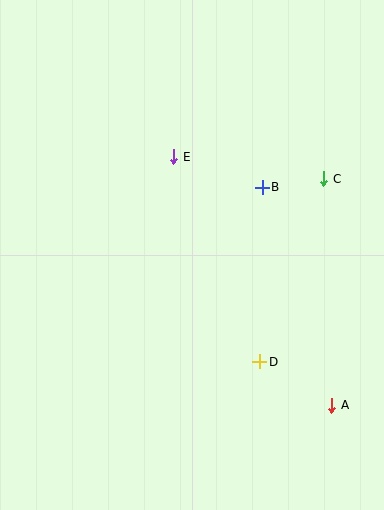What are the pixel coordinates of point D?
Point D is at (260, 362).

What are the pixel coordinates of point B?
Point B is at (262, 187).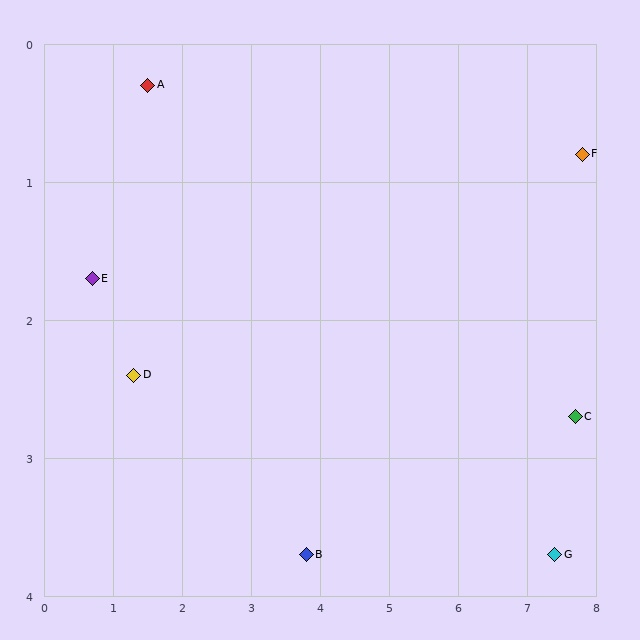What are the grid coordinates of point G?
Point G is at approximately (7.4, 3.7).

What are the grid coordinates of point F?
Point F is at approximately (7.8, 0.8).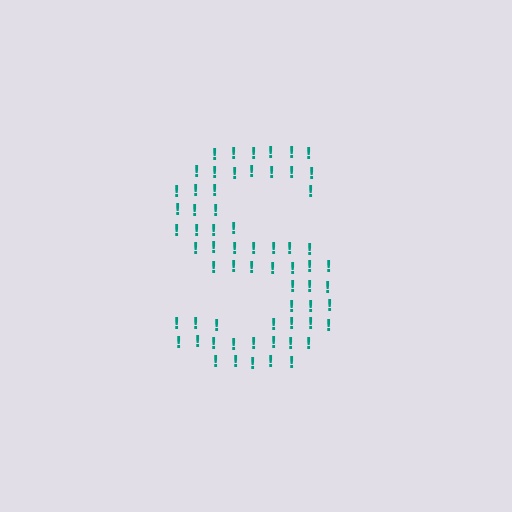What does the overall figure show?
The overall figure shows the letter S.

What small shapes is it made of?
It is made of small exclamation marks.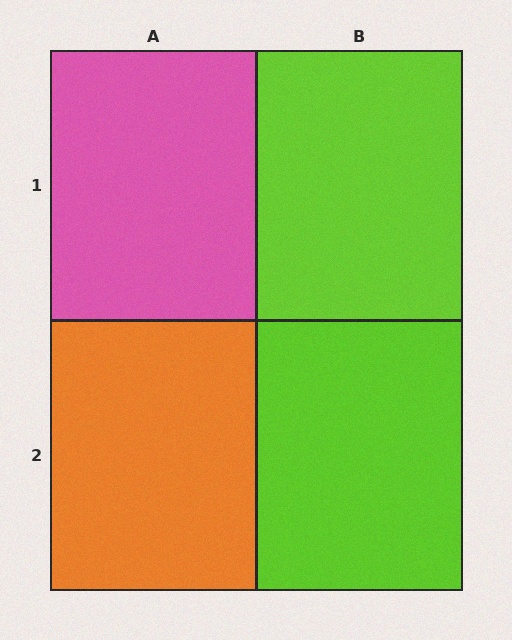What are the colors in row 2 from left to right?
Orange, lime.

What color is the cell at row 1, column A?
Pink.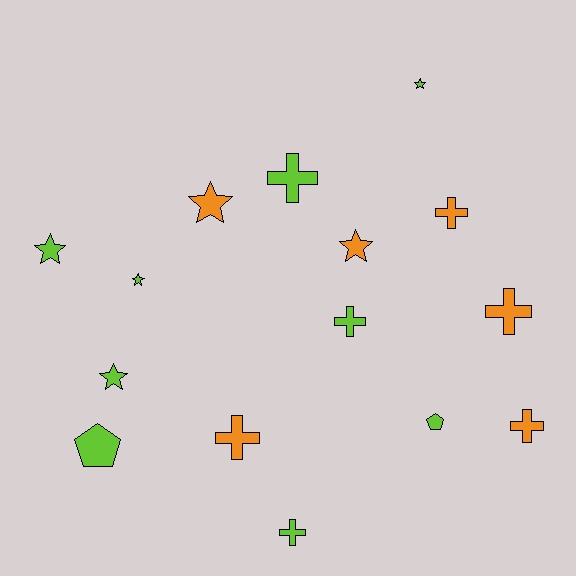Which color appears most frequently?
Lime, with 9 objects.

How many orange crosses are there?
There are 4 orange crosses.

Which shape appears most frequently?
Cross, with 7 objects.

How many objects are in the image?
There are 15 objects.